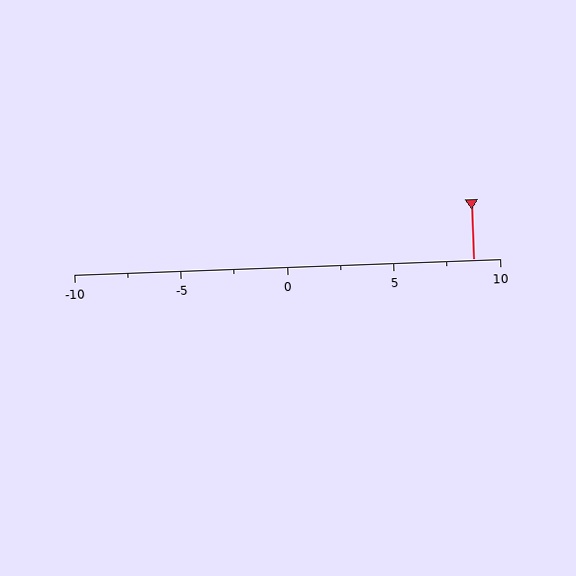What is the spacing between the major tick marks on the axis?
The major ticks are spaced 5 apart.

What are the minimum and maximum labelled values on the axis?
The axis runs from -10 to 10.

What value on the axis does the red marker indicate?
The marker indicates approximately 8.8.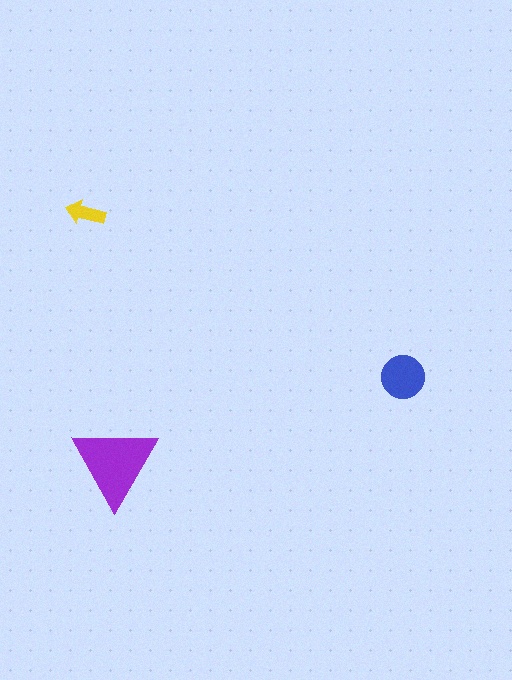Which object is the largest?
The purple triangle.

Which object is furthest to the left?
The yellow arrow is leftmost.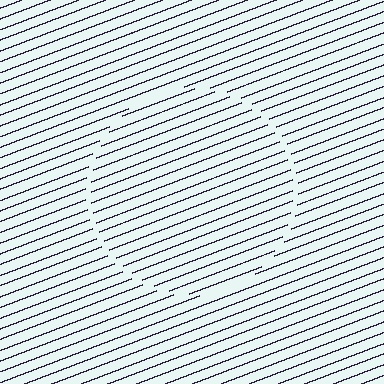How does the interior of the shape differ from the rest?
The interior of the shape contains the same grating, shifted by half a period — the contour is defined by the phase discontinuity where line-ends from the inner and outer gratings abut.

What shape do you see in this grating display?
An illusory circle. The interior of the shape contains the same grating, shifted by half a period — the contour is defined by the phase discontinuity where line-ends from the inner and outer gratings abut.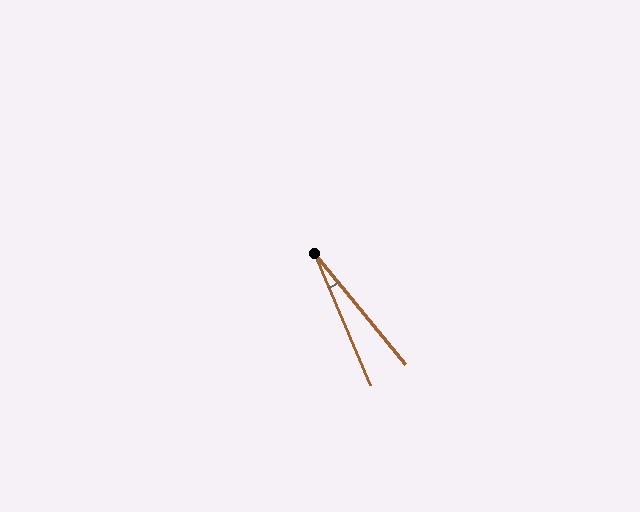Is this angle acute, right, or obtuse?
It is acute.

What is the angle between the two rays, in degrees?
Approximately 17 degrees.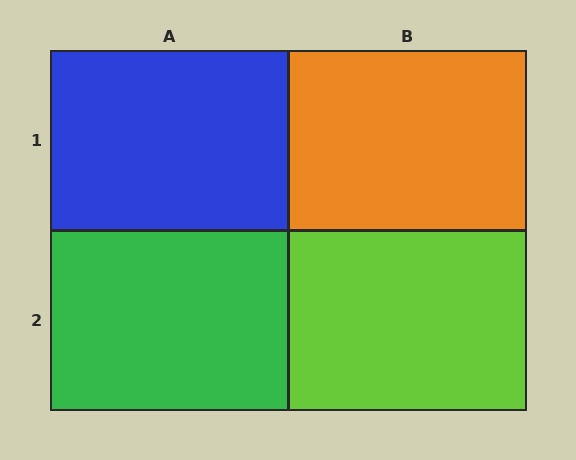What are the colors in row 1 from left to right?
Blue, orange.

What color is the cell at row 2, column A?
Green.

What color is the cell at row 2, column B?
Lime.